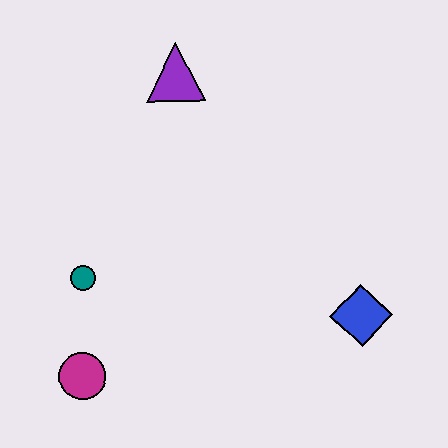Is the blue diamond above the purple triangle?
No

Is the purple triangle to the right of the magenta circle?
Yes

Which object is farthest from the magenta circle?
The purple triangle is farthest from the magenta circle.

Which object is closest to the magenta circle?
The teal circle is closest to the magenta circle.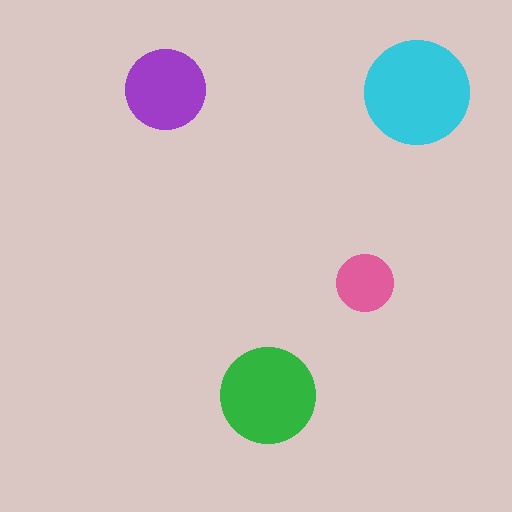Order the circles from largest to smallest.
the cyan one, the green one, the purple one, the pink one.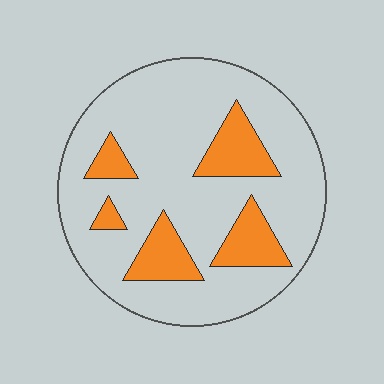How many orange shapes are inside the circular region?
5.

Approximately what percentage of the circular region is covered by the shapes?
Approximately 20%.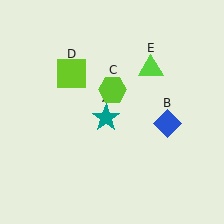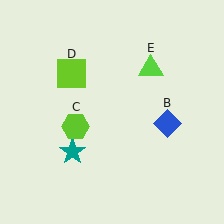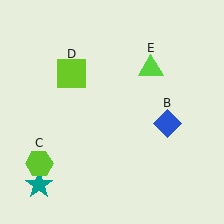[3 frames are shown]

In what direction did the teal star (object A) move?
The teal star (object A) moved down and to the left.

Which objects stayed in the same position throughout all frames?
Blue diamond (object B) and lime square (object D) and lime triangle (object E) remained stationary.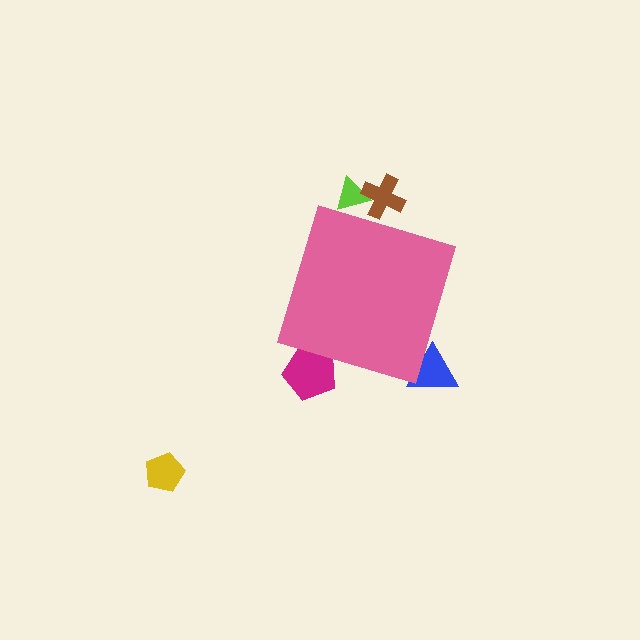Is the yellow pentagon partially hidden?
No, the yellow pentagon is fully visible.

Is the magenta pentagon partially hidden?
Yes, the magenta pentagon is partially hidden behind the pink diamond.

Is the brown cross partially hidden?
Yes, the brown cross is partially hidden behind the pink diamond.